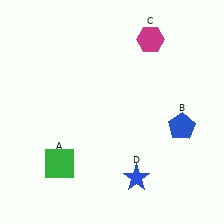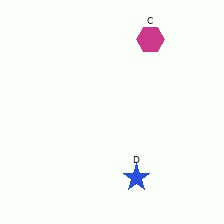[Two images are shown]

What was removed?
The blue pentagon (B), the green square (A) were removed in Image 2.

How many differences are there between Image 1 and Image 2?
There are 2 differences between the two images.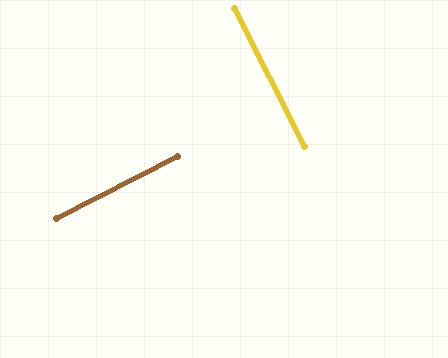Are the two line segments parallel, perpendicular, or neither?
Perpendicular — they meet at approximately 90°.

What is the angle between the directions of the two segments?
Approximately 90 degrees.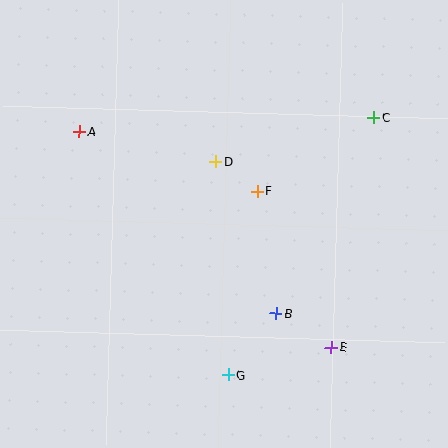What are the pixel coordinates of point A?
Point A is at (79, 131).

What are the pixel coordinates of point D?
Point D is at (215, 161).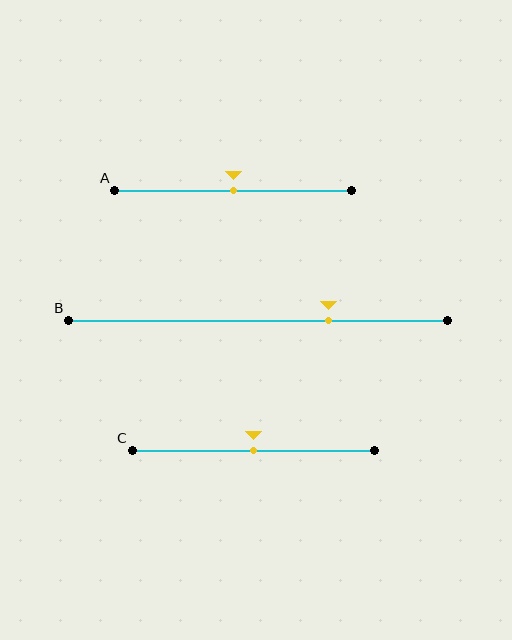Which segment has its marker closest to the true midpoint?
Segment A has its marker closest to the true midpoint.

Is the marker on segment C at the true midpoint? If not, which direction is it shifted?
Yes, the marker on segment C is at the true midpoint.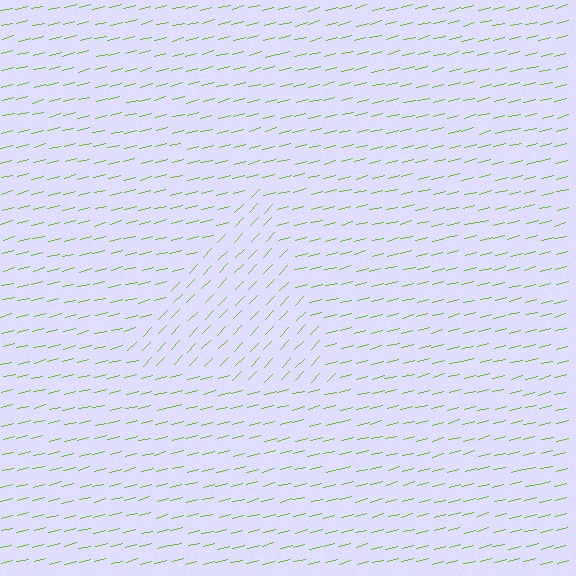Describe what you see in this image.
The image is filled with small lime line segments. A triangle region in the image has lines oriented differently from the surrounding lines, creating a visible texture boundary.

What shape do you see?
I see a triangle.